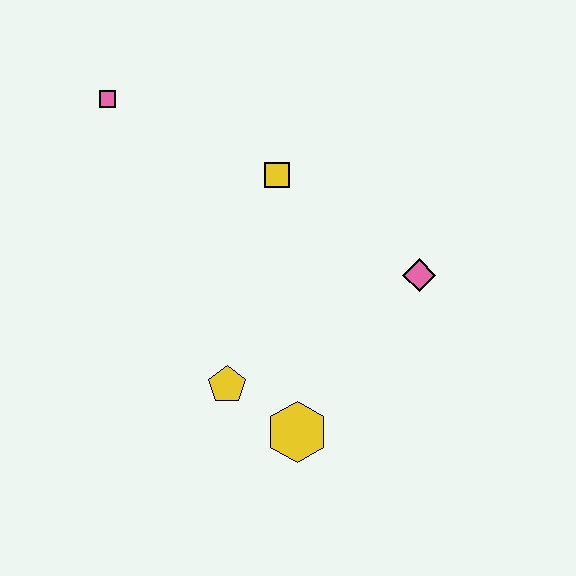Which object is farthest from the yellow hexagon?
The pink square is farthest from the yellow hexagon.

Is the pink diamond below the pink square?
Yes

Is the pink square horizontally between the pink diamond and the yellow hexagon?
No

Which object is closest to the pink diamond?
The yellow square is closest to the pink diamond.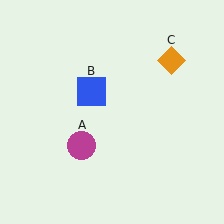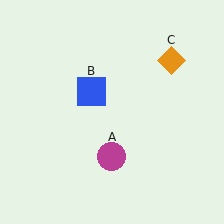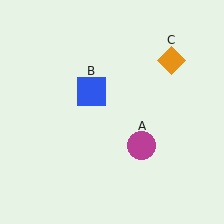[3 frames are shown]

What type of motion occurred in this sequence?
The magenta circle (object A) rotated counterclockwise around the center of the scene.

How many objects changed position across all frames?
1 object changed position: magenta circle (object A).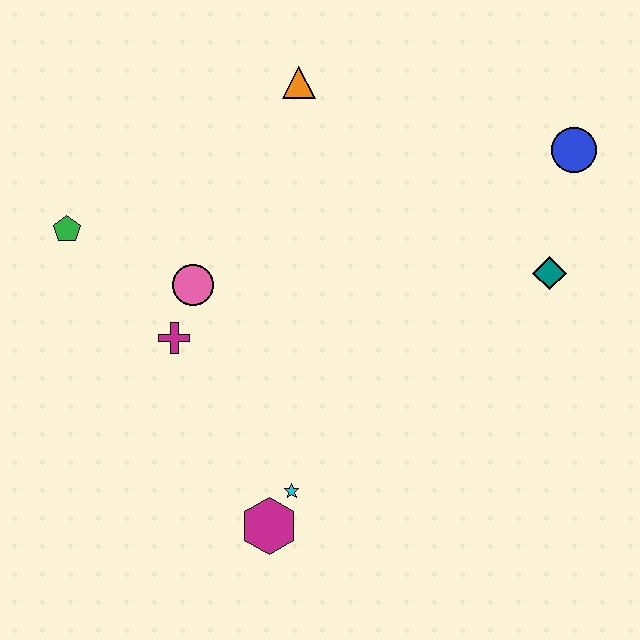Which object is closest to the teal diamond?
The blue circle is closest to the teal diamond.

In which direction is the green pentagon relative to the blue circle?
The green pentagon is to the left of the blue circle.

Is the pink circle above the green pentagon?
No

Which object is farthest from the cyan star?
The blue circle is farthest from the cyan star.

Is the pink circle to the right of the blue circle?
No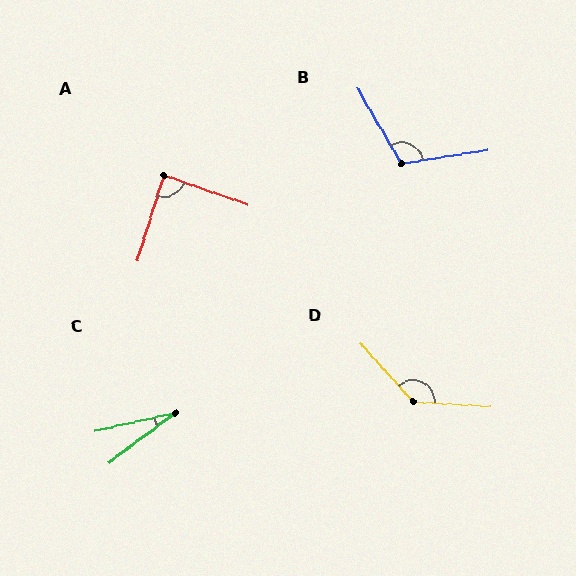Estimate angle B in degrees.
Approximately 111 degrees.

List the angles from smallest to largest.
C (25°), A (88°), B (111°), D (135°).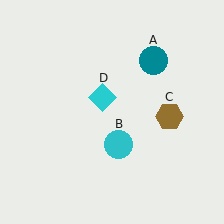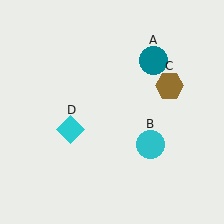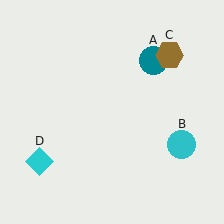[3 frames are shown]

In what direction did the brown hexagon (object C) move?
The brown hexagon (object C) moved up.